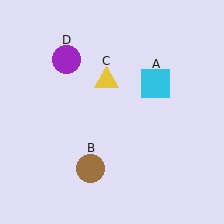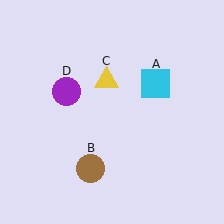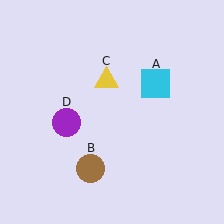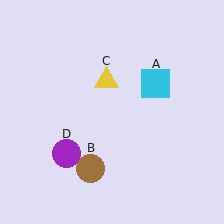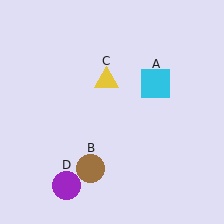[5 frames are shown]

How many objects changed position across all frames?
1 object changed position: purple circle (object D).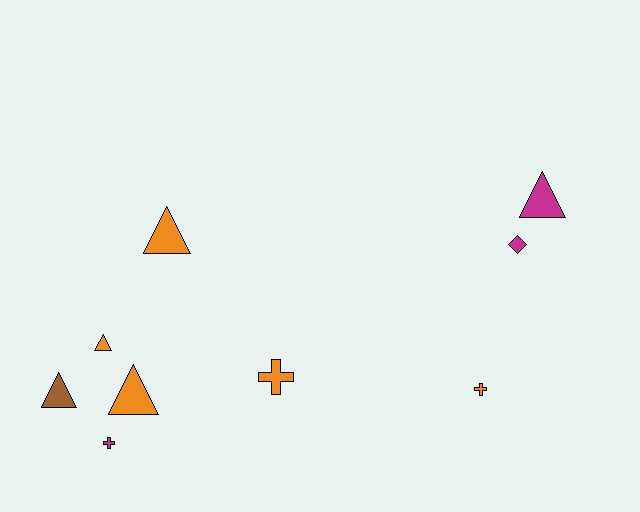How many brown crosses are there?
There are no brown crosses.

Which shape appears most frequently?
Triangle, with 5 objects.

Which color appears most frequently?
Orange, with 5 objects.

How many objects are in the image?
There are 9 objects.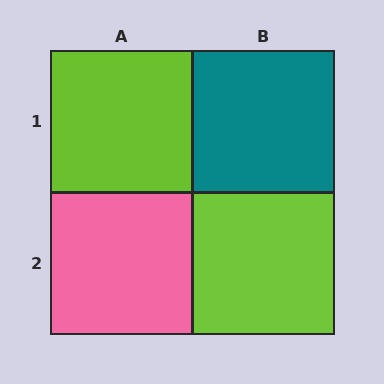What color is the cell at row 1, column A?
Lime.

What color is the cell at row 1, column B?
Teal.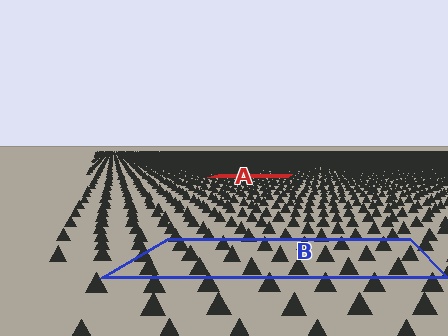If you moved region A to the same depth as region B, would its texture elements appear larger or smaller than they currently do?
They would appear larger. At a closer depth, the same texture elements are projected at a bigger on-screen size.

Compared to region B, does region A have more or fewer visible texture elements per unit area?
Region A has more texture elements per unit area — they are packed more densely because it is farther away.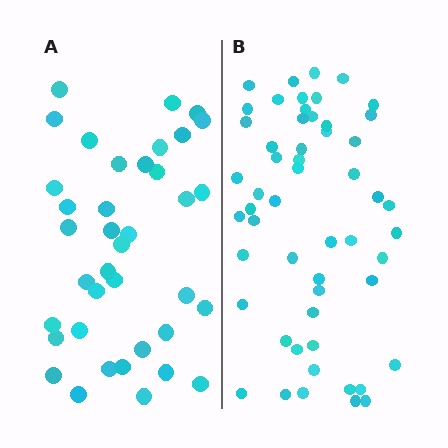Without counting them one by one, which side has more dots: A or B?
Region B (the right region) has more dots.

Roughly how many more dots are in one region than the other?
Region B has approximately 15 more dots than region A.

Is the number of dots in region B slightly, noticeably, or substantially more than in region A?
Region B has noticeably more, but not dramatically so. The ratio is roughly 1.4 to 1.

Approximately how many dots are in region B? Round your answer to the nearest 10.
About 50 dots. (The exact count is 54, which rounds to 50.)